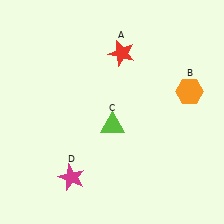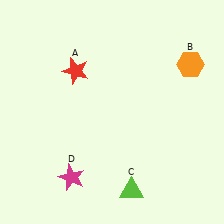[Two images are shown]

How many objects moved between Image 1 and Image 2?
3 objects moved between the two images.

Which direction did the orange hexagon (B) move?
The orange hexagon (B) moved up.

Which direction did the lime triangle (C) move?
The lime triangle (C) moved down.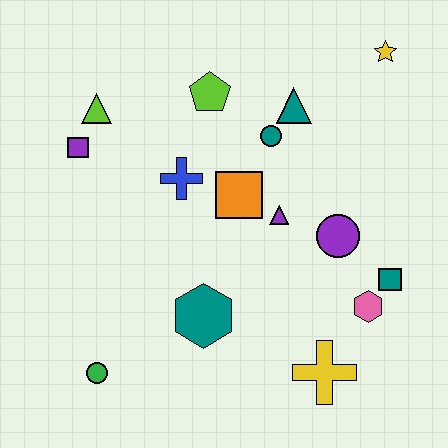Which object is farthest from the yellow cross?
The lime triangle is farthest from the yellow cross.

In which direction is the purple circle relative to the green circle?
The purple circle is to the right of the green circle.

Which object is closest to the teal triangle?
The teal circle is closest to the teal triangle.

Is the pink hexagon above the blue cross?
No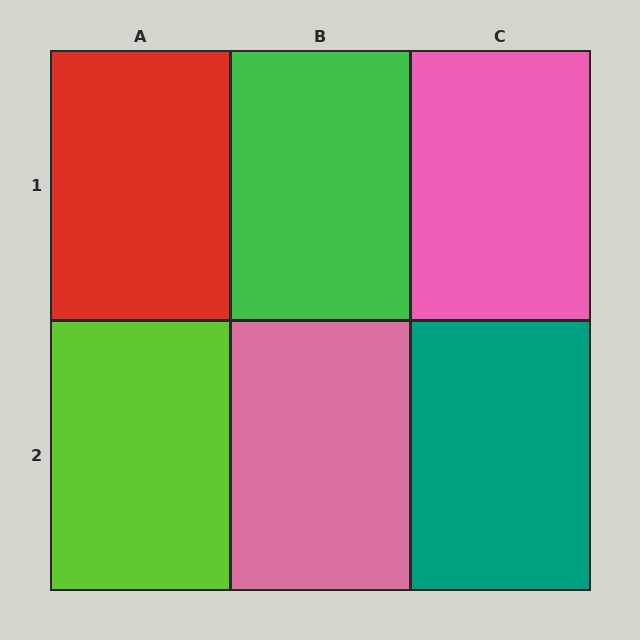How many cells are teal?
1 cell is teal.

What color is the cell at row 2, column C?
Teal.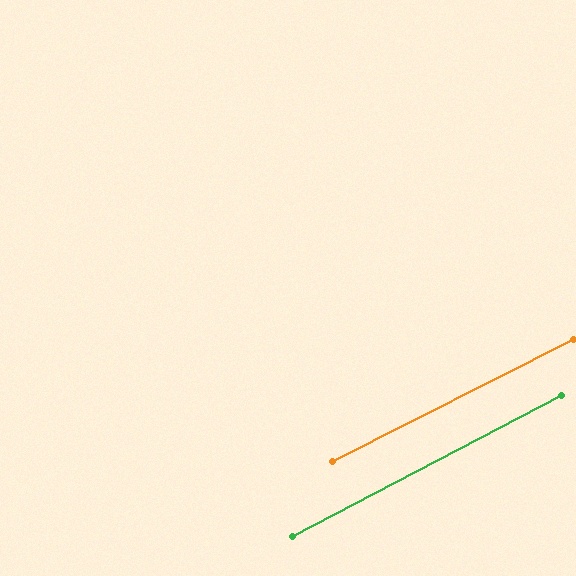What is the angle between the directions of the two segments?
Approximately 1 degree.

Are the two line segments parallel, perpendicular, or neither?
Parallel — their directions differ by only 1.0°.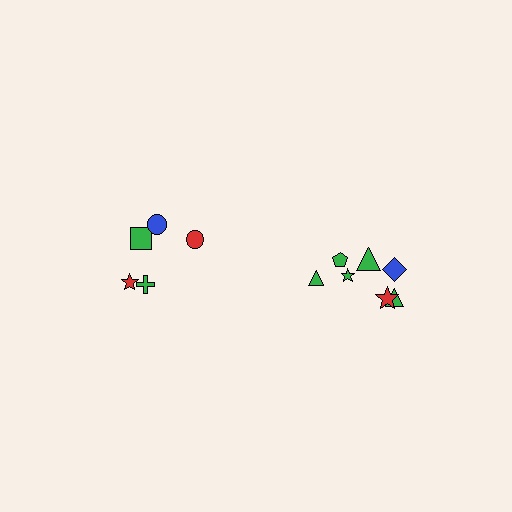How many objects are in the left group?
There are 5 objects.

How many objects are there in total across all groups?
There are 12 objects.